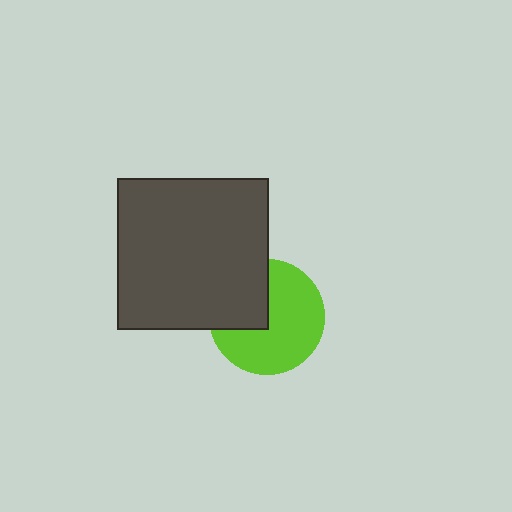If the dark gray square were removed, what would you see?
You would see the complete lime circle.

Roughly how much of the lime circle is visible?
Most of it is visible (roughly 67%).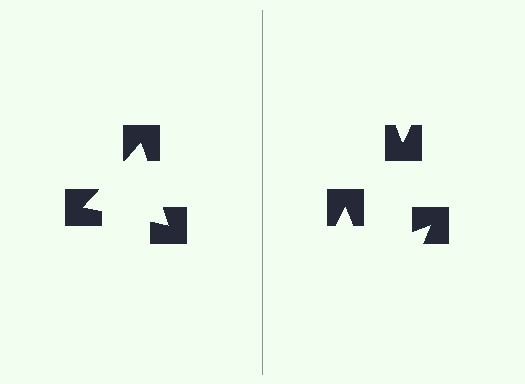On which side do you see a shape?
An illusory triangle appears on the left side. On the right side the wedge cuts are rotated, so no coherent shape forms.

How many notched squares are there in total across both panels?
6 — 3 on each side.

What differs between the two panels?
The notched squares are positioned identically on both sides; only the wedge orientations differ. On the left they align to a triangle; on the right they are misaligned.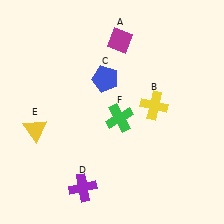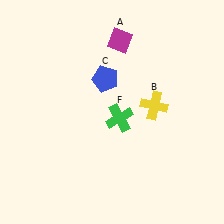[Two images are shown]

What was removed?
The purple cross (D), the yellow triangle (E) were removed in Image 2.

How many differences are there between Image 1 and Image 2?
There are 2 differences between the two images.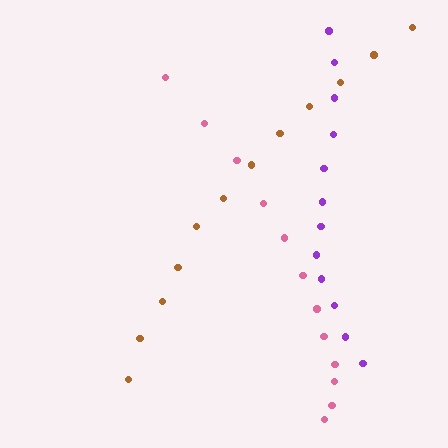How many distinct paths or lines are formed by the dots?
There are 3 distinct paths.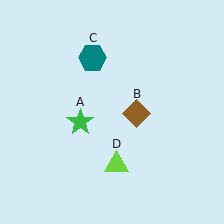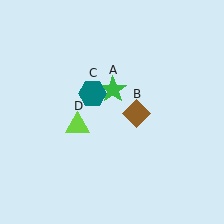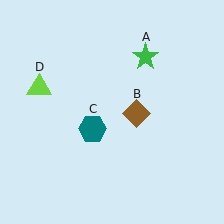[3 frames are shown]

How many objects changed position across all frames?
3 objects changed position: green star (object A), teal hexagon (object C), lime triangle (object D).